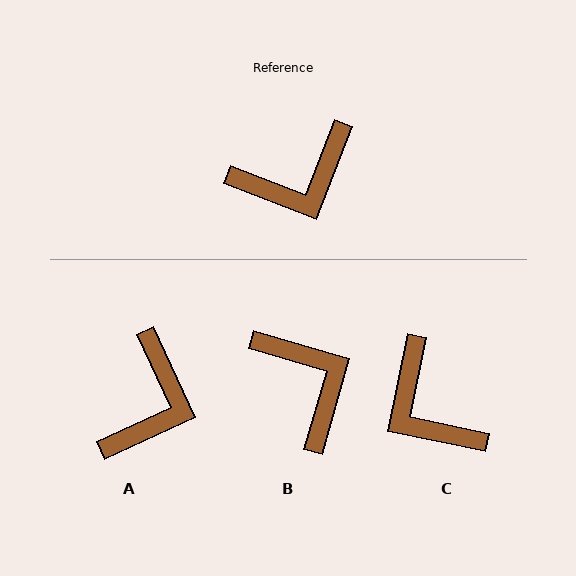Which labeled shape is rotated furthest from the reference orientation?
B, about 95 degrees away.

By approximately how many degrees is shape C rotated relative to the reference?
Approximately 81 degrees clockwise.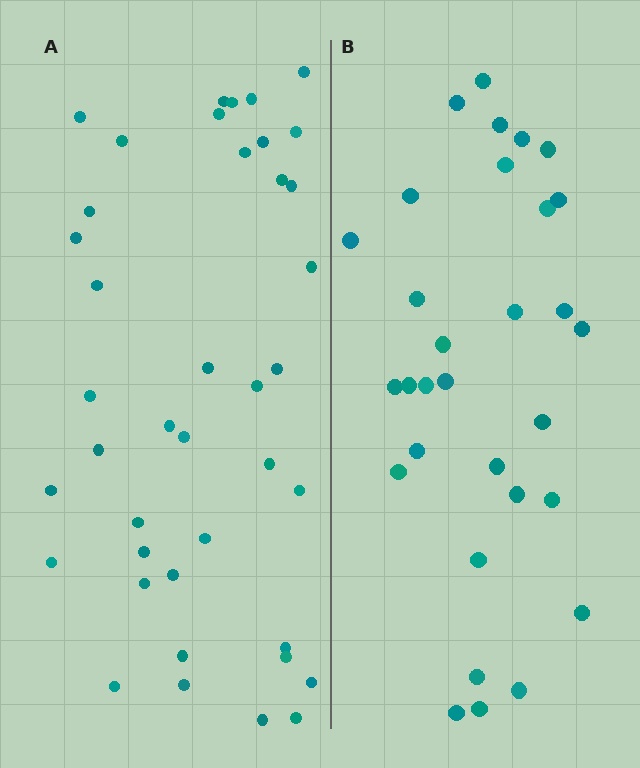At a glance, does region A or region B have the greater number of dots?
Region A (the left region) has more dots.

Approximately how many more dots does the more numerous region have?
Region A has roughly 8 or so more dots than region B.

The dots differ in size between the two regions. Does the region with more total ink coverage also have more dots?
No. Region B has more total ink coverage because its dots are larger, but region A actually contains more individual dots. Total area can be misleading — the number of items is what matters here.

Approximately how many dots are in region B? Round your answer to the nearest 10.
About 30 dots. (The exact count is 31, which rounds to 30.)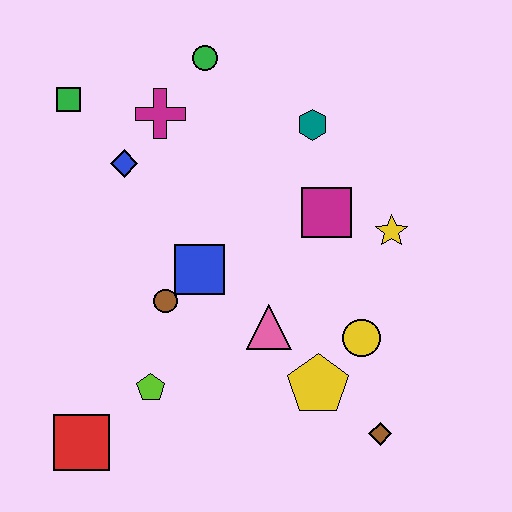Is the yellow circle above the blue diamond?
No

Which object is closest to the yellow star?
The magenta square is closest to the yellow star.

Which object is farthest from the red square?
The green circle is farthest from the red square.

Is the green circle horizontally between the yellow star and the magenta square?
No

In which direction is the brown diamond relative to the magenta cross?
The brown diamond is below the magenta cross.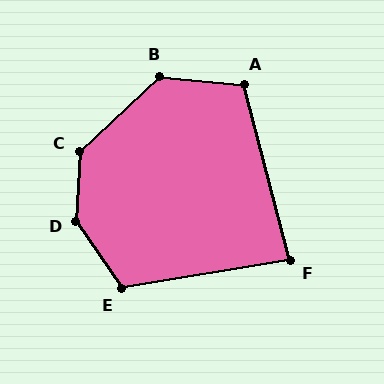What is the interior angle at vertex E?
Approximately 115 degrees (obtuse).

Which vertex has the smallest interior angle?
F, at approximately 85 degrees.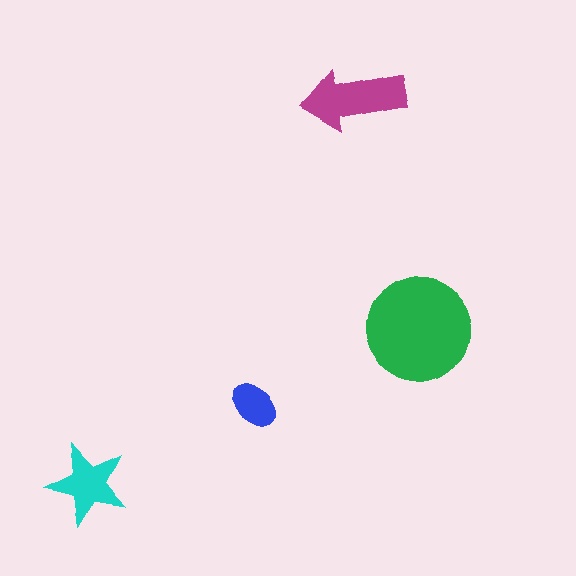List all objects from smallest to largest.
The blue ellipse, the cyan star, the magenta arrow, the green circle.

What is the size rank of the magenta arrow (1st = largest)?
2nd.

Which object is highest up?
The magenta arrow is topmost.